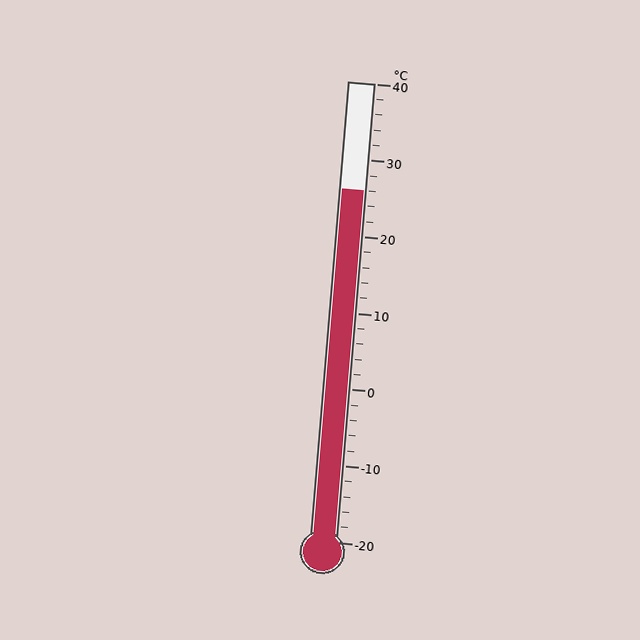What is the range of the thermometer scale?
The thermometer scale ranges from -20°C to 40°C.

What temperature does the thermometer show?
The thermometer shows approximately 26°C.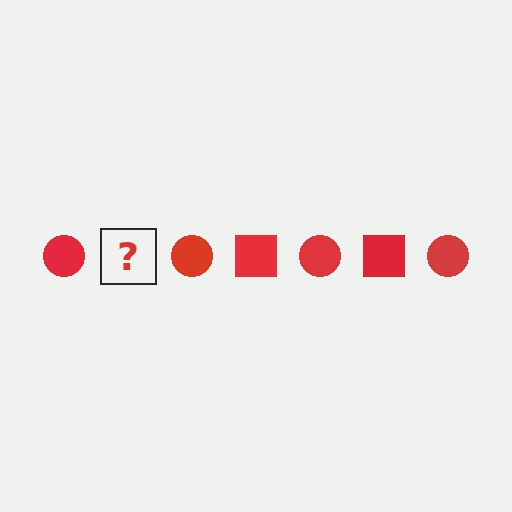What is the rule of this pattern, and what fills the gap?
The rule is that the pattern cycles through circle, square shapes in red. The gap should be filled with a red square.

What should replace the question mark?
The question mark should be replaced with a red square.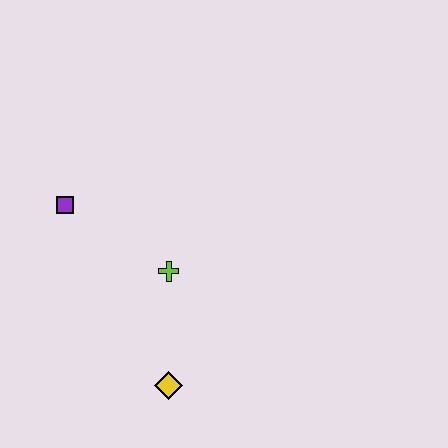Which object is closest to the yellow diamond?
The lime cross is closest to the yellow diamond.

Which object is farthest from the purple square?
The yellow diamond is farthest from the purple square.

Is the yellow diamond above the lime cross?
No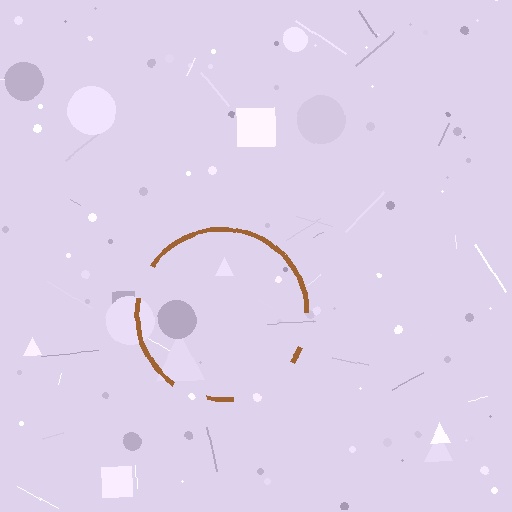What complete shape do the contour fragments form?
The contour fragments form a circle.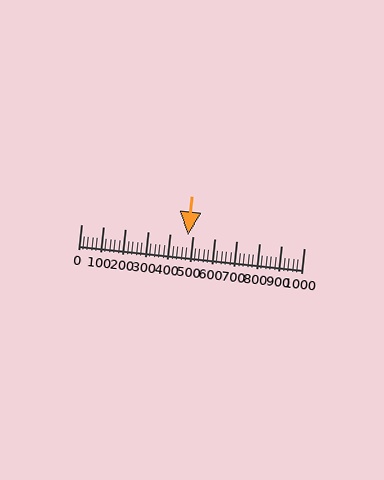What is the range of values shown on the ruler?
The ruler shows values from 0 to 1000.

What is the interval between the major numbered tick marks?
The major tick marks are spaced 100 units apart.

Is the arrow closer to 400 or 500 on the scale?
The arrow is closer to 500.